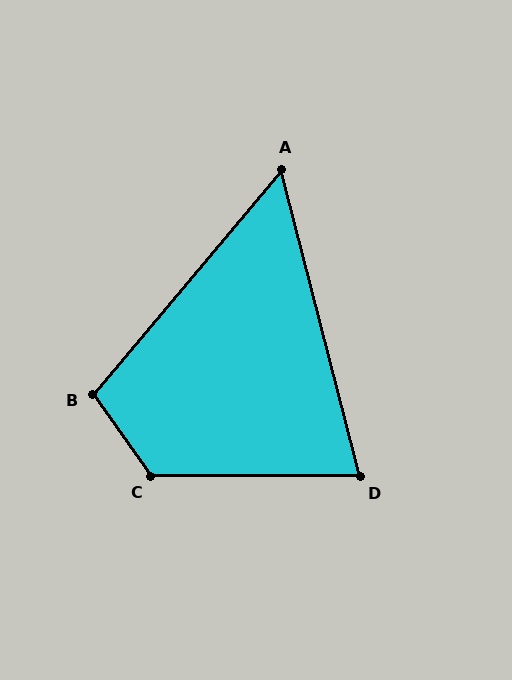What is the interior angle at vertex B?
Approximately 105 degrees (obtuse).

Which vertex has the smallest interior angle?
A, at approximately 55 degrees.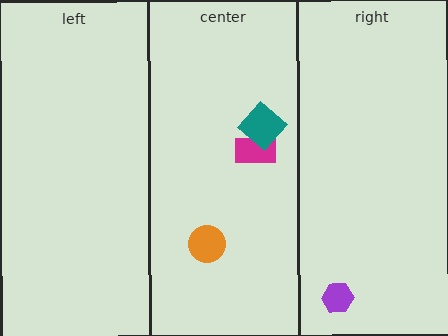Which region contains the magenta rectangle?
The center region.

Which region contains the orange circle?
The center region.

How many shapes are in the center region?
3.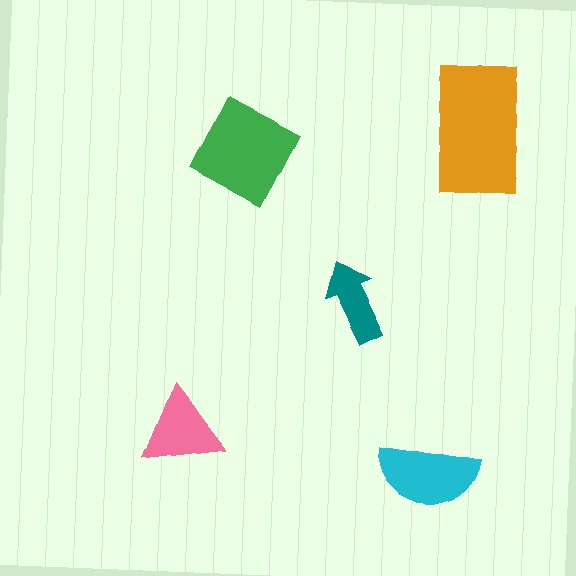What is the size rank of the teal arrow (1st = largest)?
5th.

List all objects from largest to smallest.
The orange rectangle, the green square, the cyan semicircle, the pink triangle, the teal arrow.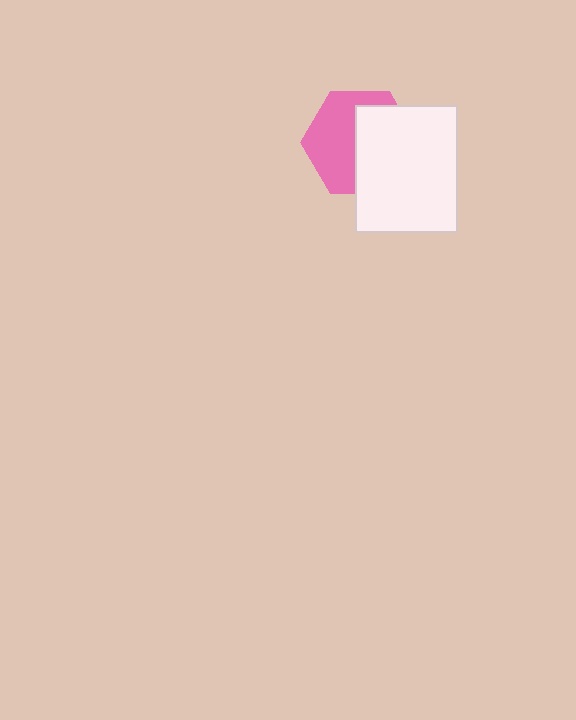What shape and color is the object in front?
The object in front is a white rectangle.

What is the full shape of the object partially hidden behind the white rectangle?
The partially hidden object is a pink hexagon.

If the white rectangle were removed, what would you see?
You would see the complete pink hexagon.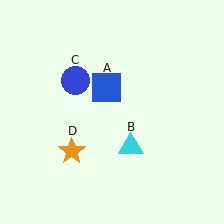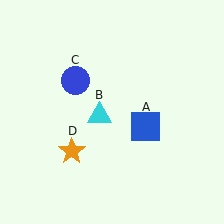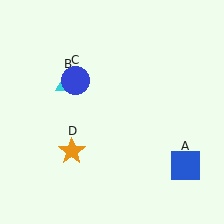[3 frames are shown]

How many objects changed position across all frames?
2 objects changed position: blue square (object A), cyan triangle (object B).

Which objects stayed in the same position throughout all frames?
Blue circle (object C) and orange star (object D) remained stationary.